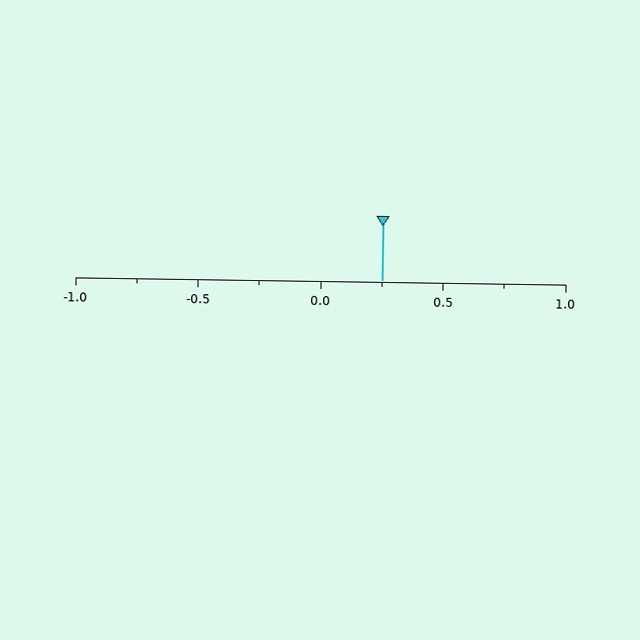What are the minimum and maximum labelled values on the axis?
The axis runs from -1.0 to 1.0.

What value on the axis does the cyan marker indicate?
The marker indicates approximately 0.25.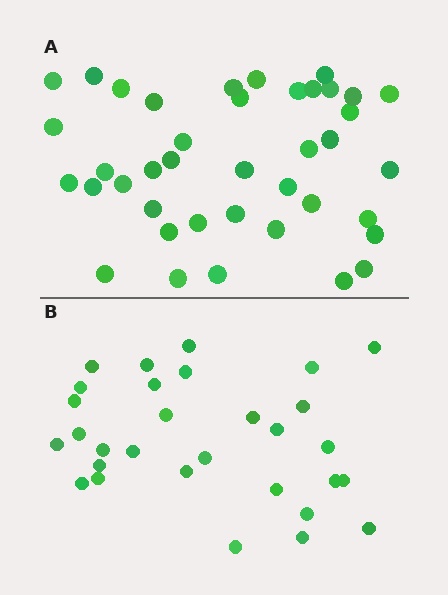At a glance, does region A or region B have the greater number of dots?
Region A (the top region) has more dots.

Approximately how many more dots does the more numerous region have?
Region A has roughly 10 or so more dots than region B.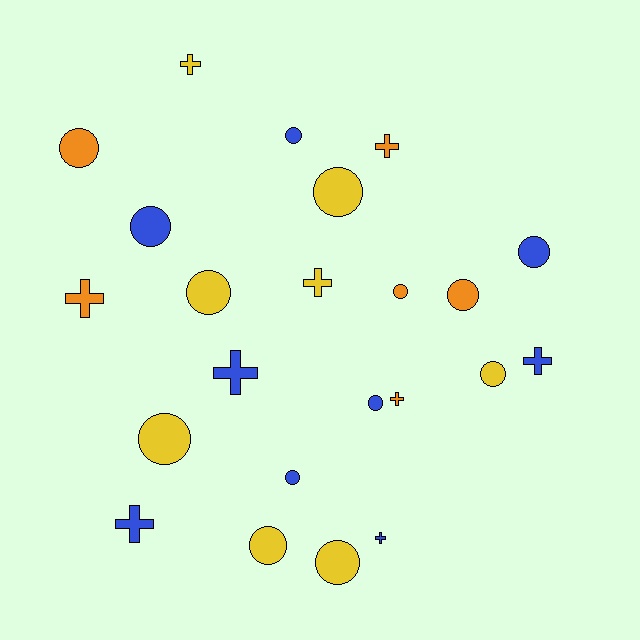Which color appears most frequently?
Blue, with 9 objects.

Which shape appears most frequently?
Circle, with 14 objects.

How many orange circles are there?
There are 3 orange circles.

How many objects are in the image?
There are 23 objects.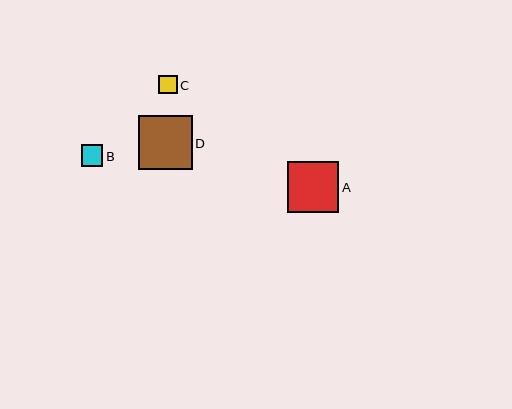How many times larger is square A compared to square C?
Square A is approximately 2.8 times the size of square C.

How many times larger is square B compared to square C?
Square B is approximately 1.1 times the size of square C.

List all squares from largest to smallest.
From largest to smallest: D, A, B, C.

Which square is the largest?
Square D is the largest with a size of approximately 54 pixels.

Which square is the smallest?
Square C is the smallest with a size of approximately 19 pixels.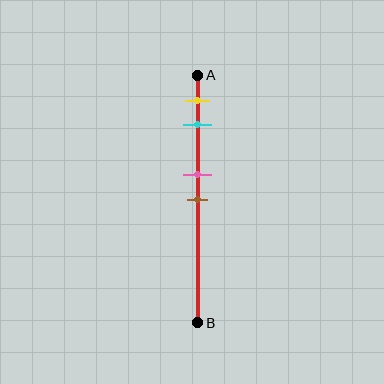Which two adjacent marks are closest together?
The pink and brown marks are the closest adjacent pair.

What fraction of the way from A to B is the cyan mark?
The cyan mark is approximately 20% (0.2) of the way from A to B.